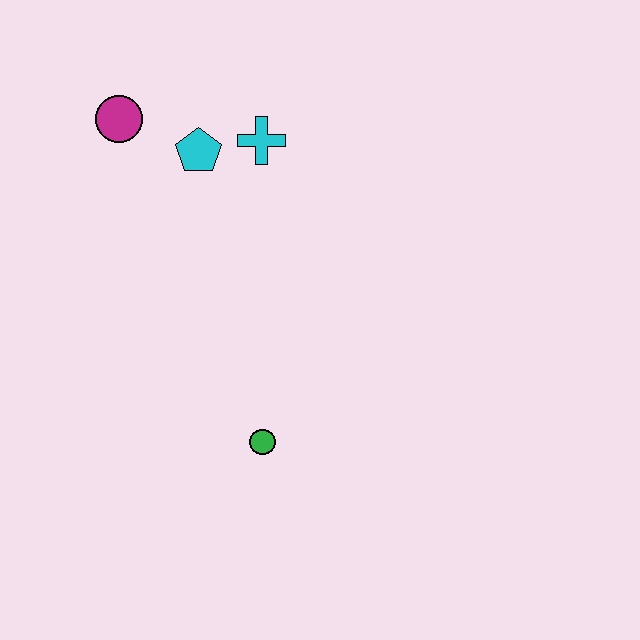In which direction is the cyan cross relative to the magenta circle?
The cyan cross is to the right of the magenta circle.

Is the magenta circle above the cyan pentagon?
Yes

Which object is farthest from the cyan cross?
The green circle is farthest from the cyan cross.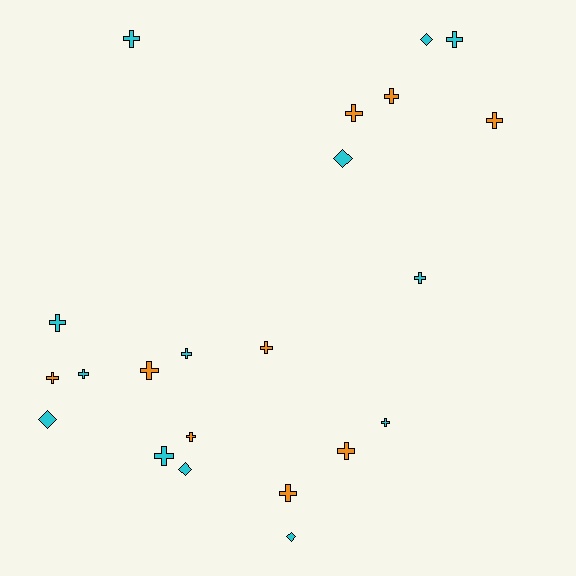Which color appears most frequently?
Cyan, with 13 objects.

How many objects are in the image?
There are 22 objects.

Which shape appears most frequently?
Cross, with 17 objects.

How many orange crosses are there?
There are 9 orange crosses.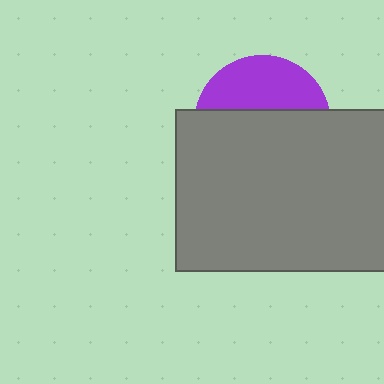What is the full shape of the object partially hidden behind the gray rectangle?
The partially hidden object is a purple circle.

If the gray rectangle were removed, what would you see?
You would see the complete purple circle.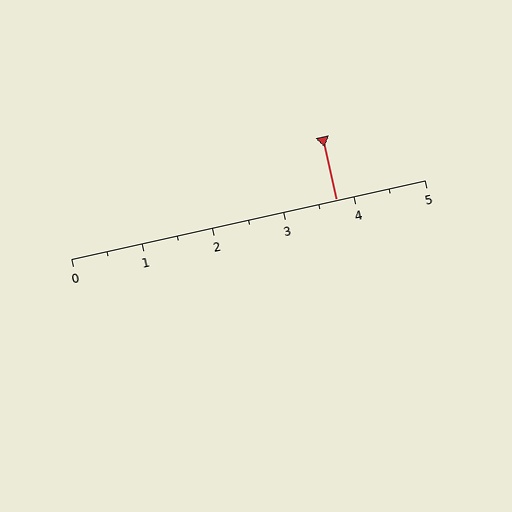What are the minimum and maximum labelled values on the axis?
The axis runs from 0 to 5.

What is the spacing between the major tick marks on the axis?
The major ticks are spaced 1 apart.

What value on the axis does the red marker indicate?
The marker indicates approximately 3.8.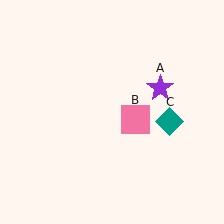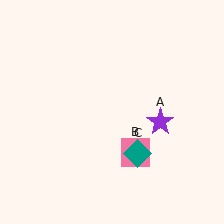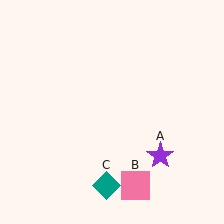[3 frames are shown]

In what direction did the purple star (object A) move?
The purple star (object A) moved down.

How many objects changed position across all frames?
3 objects changed position: purple star (object A), pink square (object B), teal diamond (object C).